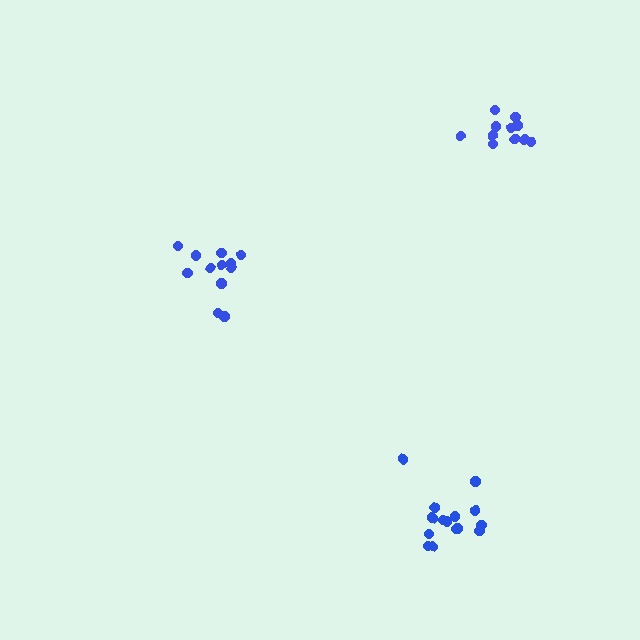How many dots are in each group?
Group 1: 15 dots, Group 2: 12 dots, Group 3: 11 dots (38 total).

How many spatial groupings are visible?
There are 3 spatial groupings.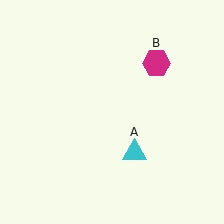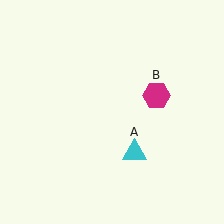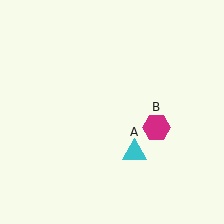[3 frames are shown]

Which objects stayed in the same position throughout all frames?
Cyan triangle (object A) remained stationary.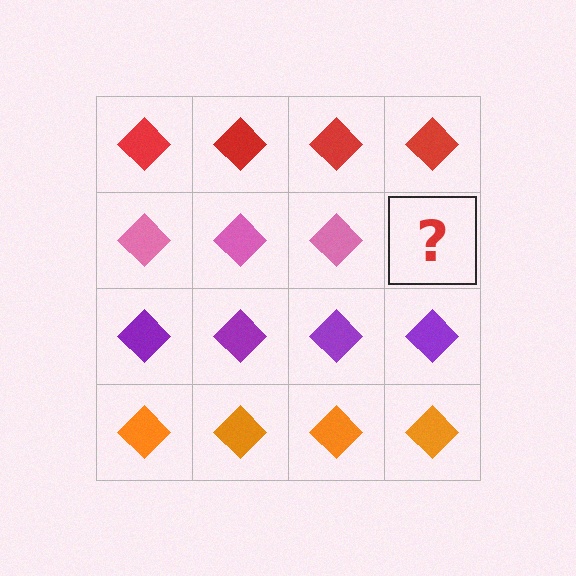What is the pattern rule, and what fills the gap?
The rule is that each row has a consistent color. The gap should be filled with a pink diamond.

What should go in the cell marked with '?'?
The missing cell should contain a pink diamond.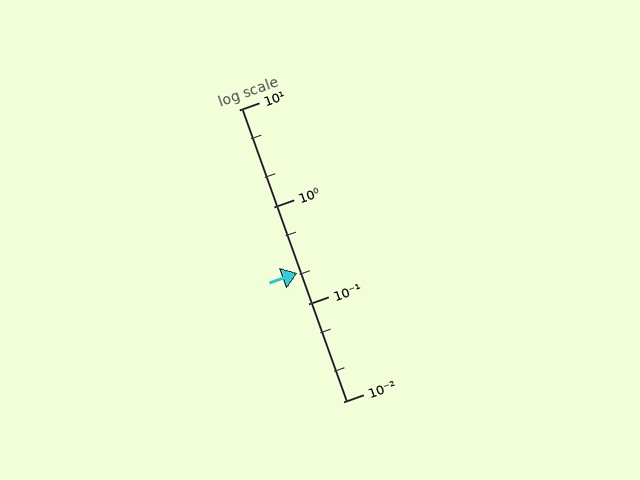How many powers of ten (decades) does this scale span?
The scale spans 3 decades, from 0.01 to 10.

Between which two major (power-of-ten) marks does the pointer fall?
The pointer is between 0.1 and 1.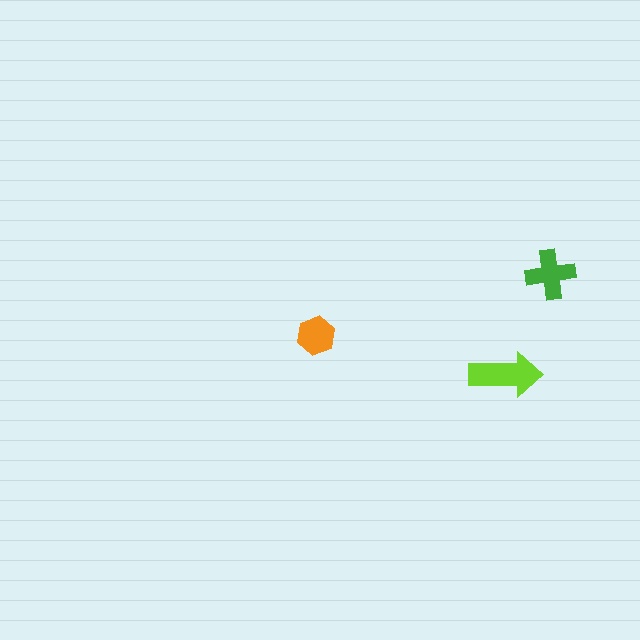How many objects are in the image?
There are 3 objects in the image.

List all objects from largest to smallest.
The lime arrow, the green cross, the orange hexagon.